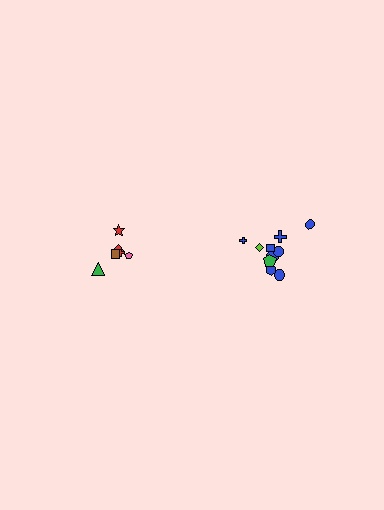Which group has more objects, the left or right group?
The right group.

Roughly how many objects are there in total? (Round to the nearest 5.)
Roughly 15 objects in total.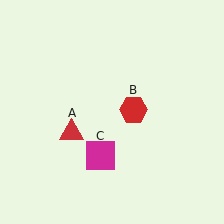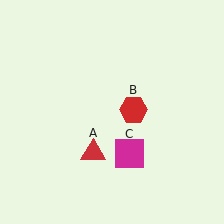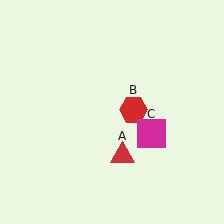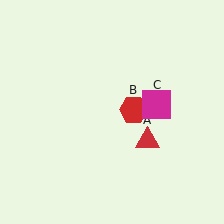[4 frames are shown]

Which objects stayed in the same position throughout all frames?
Red hexagon (object B) remained stationary.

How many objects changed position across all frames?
2 objects changed position: red triangle (object A), magenta square (object C).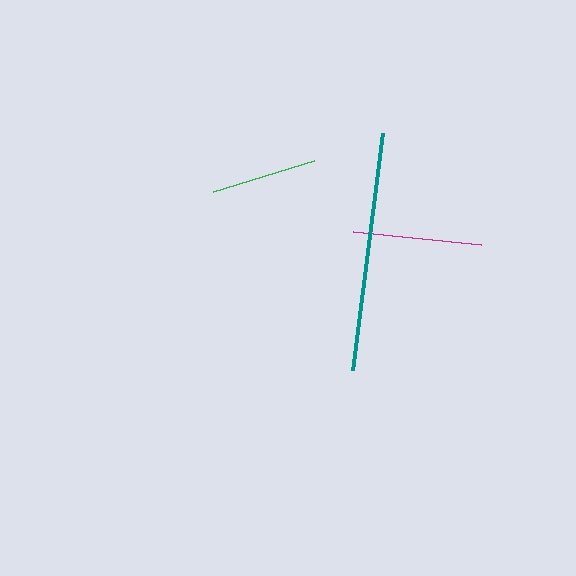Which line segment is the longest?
The teal line is the longest at approximately 239 pixels.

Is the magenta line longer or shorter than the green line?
The magenta line is longer than the green line.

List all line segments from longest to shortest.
From longest to shortest: teal, magenta, green.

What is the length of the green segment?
The green segment is approximately 105 pixels long.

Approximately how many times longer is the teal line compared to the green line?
The teal line is approximately 2.3 times the length of the green line.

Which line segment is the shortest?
The green line is the shortest at approximately 105 pixels.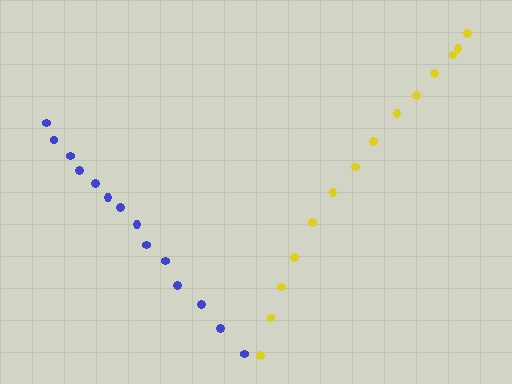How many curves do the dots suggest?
There are 2 distinct paths.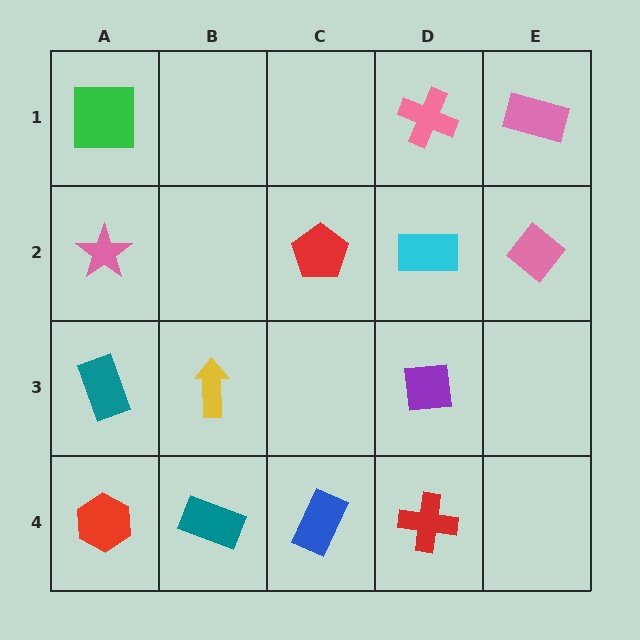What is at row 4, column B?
A teal rectangle.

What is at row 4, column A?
A red hexagon.